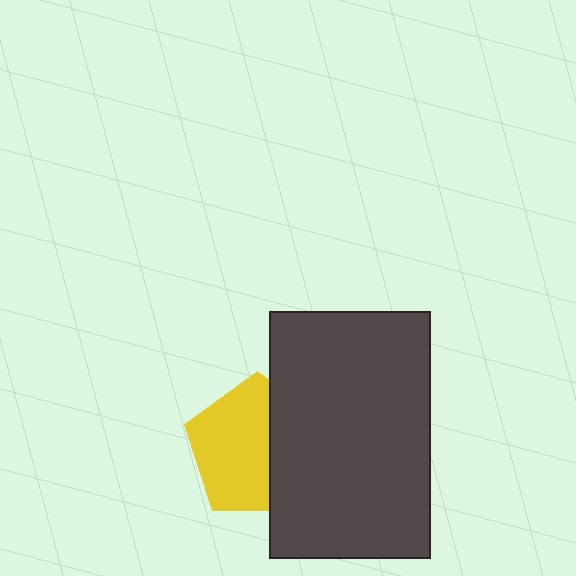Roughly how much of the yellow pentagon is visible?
About half of it is visible (roughly 61%).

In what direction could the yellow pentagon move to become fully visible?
The yellow pentagon could move left. That would shift it out from behind the dark gray rectangle entirely.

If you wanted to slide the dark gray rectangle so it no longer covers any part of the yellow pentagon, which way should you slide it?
Slide it right — that is the most direct way to separate the two shapes.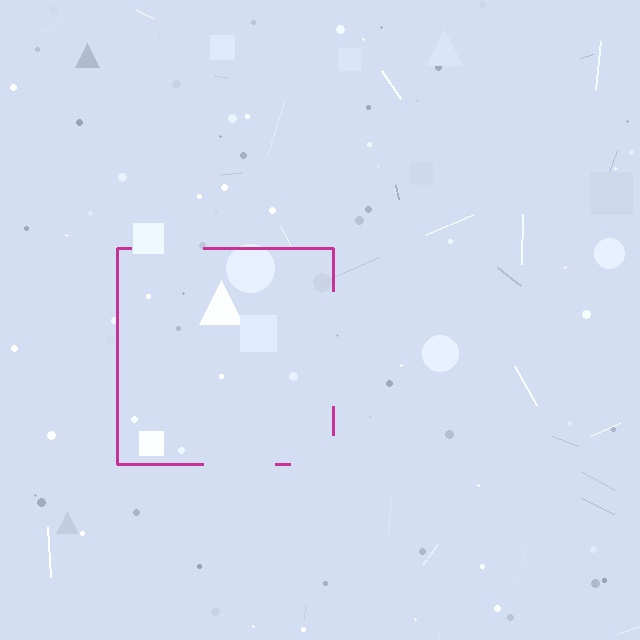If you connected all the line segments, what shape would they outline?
They would outline a square.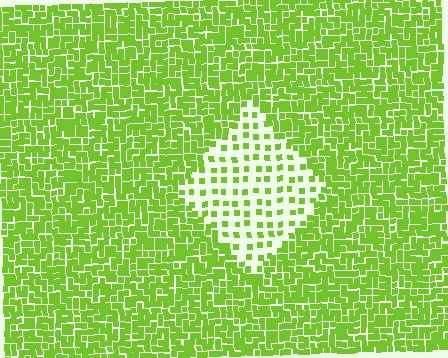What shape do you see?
I see a diamond.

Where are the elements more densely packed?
The elements are more densely packed outside the diamond boundary.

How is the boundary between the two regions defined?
The boundary is defined by a change in element density (approximately 3.0x ratio). All elements are the same color, size, and shape.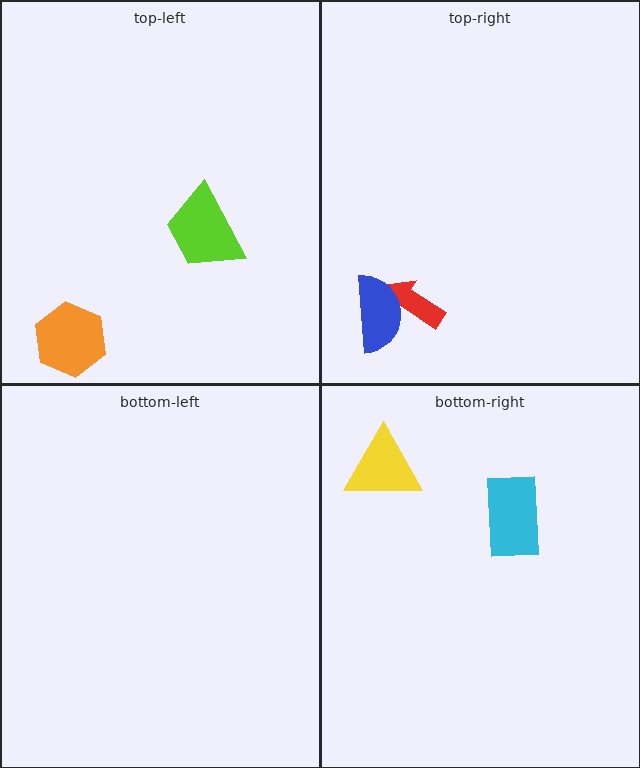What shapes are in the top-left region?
The orange hexagon, the lime trapezoid.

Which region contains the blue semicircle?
The top-right region.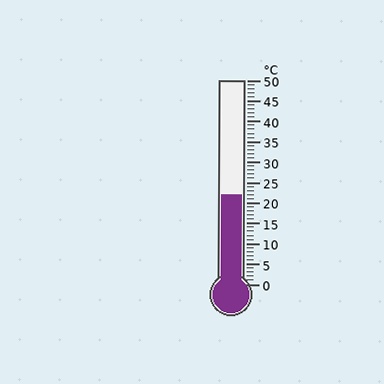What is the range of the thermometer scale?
The thermometer scale ranges from 0°C to 50°C.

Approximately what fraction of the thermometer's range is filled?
The thermometer is filled to approximately 45% of its range.